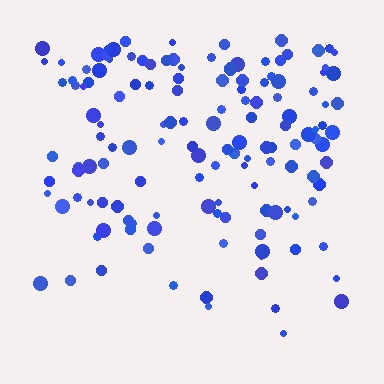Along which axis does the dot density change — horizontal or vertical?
Vertical.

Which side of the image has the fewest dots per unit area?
The bottom.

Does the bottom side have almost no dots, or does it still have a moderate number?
Still a moderate number, just noticeably fewer than the top.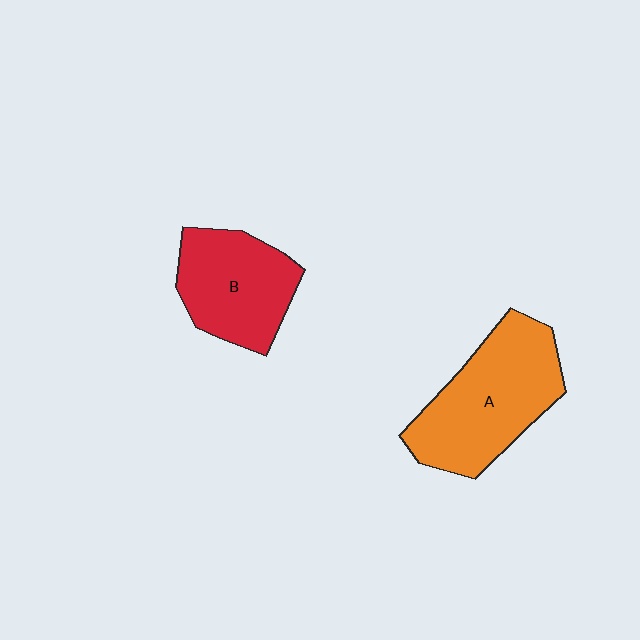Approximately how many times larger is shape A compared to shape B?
Approximately 1.3 times.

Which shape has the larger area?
Shape A (orange).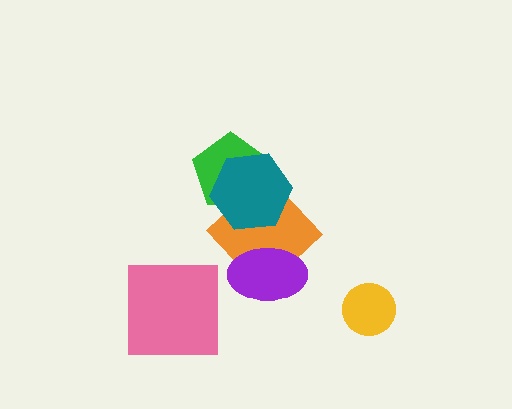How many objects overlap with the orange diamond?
3 objects overlap with the orange diamond.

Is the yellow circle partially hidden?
No, no other shape covers it.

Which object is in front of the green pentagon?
The teal hexagon is in front of the green pentagon.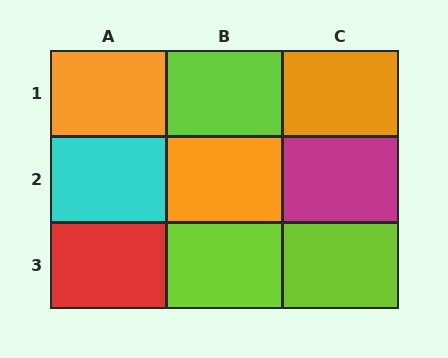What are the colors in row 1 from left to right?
Orange, lime, orange.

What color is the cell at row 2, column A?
Cyan.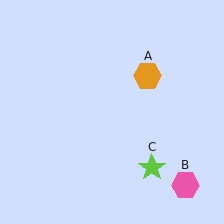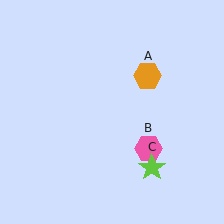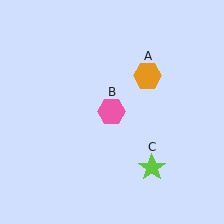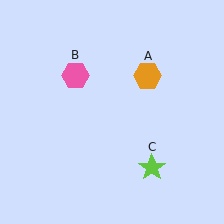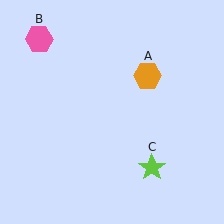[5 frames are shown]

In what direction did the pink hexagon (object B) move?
The pink hexagon (object B) moved up and to the left.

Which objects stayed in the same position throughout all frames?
Orange hexagon (object A) and lime star (object C) remained stationary.